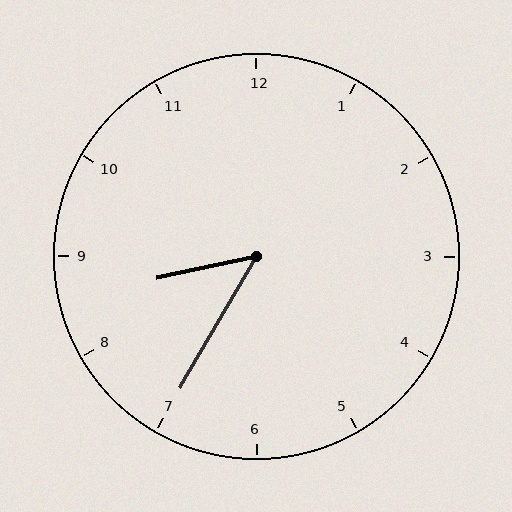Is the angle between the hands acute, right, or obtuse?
It is acute.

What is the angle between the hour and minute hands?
Approximately 48 degrees.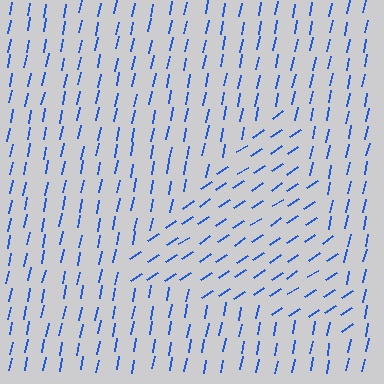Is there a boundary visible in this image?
Yes, there is a texture boundary formed by a change in line orientation.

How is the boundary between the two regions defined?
The boundary is defined purely by a change in line orientation (approximately 45 degrees difference). All lines are the same color and thickness.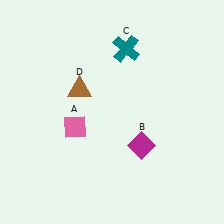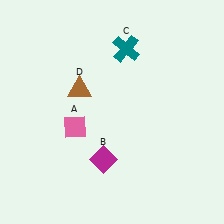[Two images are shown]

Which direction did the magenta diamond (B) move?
The magenta diamond (B) moved left.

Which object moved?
The magenta diamond (B) moved left.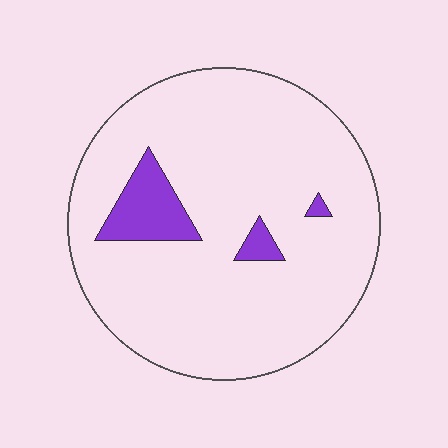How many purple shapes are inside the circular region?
3.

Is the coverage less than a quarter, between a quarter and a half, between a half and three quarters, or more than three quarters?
Less than a quarter.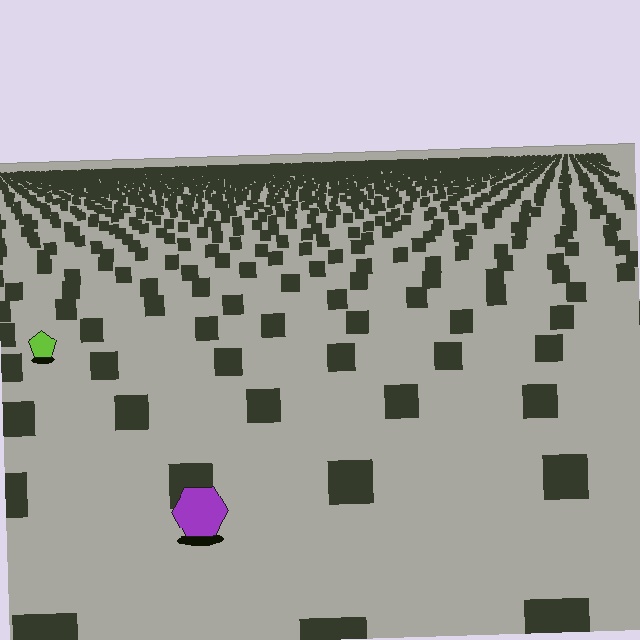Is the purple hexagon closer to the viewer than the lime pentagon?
Yes. The purple hexagon is closer — you can tell from the texture gradient: the ground texture is coarser near it.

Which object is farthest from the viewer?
The lime pentagon is farthest from the viewer. It appears smaller and the ground texture around it is denser.